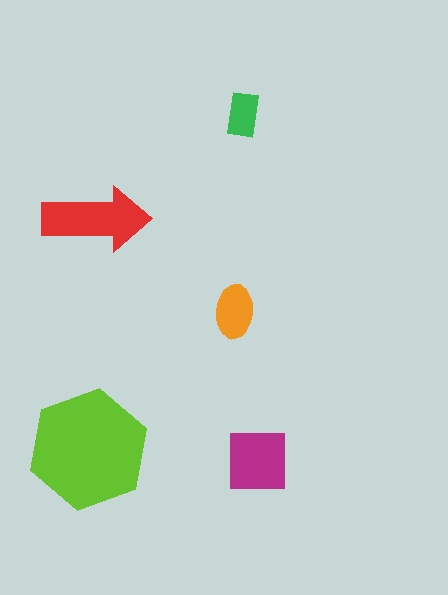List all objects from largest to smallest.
The lime hexagon, the red arrow, the magenta square, the orange ellipse, the green rectangle.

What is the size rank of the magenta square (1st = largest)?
3rd.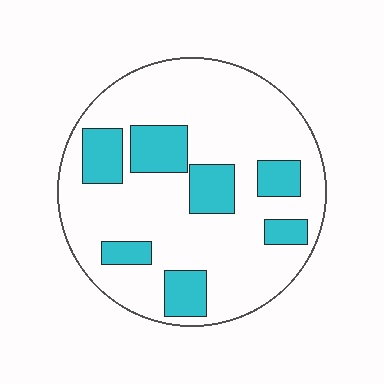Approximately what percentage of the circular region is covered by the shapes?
Approximately 25%.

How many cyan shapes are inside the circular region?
7.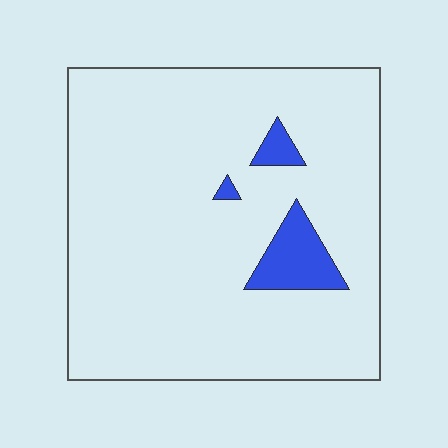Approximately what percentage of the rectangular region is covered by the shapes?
Approximately 5%.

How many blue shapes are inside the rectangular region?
3.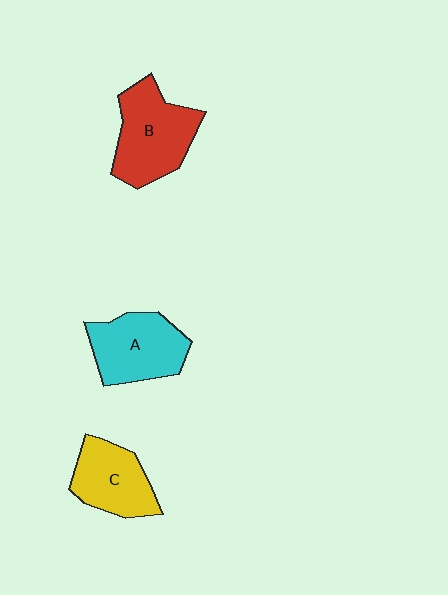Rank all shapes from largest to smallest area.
From largest to smallest: B (red), A (cyan), C (yellow).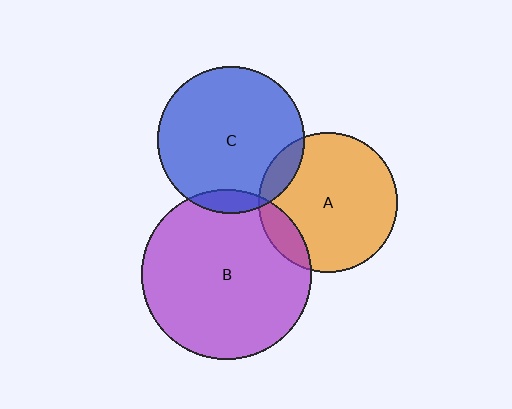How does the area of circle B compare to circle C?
Approximately 1.3 times.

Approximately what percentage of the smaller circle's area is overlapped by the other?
Approximately 15%.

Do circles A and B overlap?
Yes.